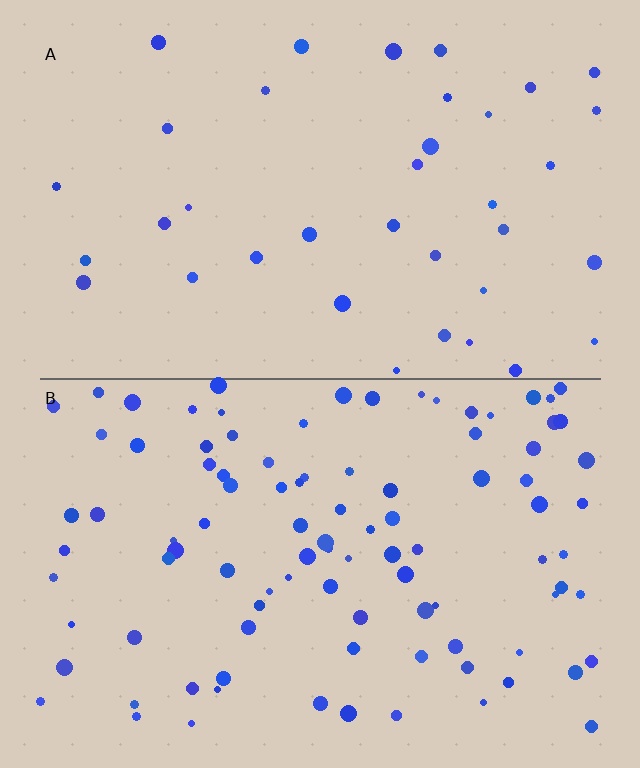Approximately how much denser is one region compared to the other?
Approximately 2.7× — region B over region A.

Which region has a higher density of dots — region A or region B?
B (the bottom).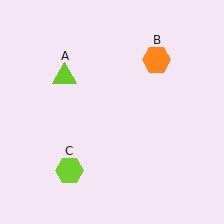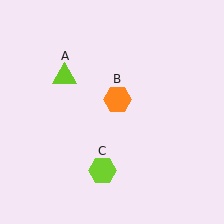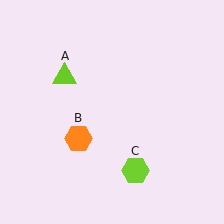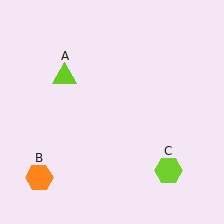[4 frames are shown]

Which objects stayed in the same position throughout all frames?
Lime triangle (object A) remained stationary.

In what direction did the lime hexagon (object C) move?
The lime hexagon (object C) moved right.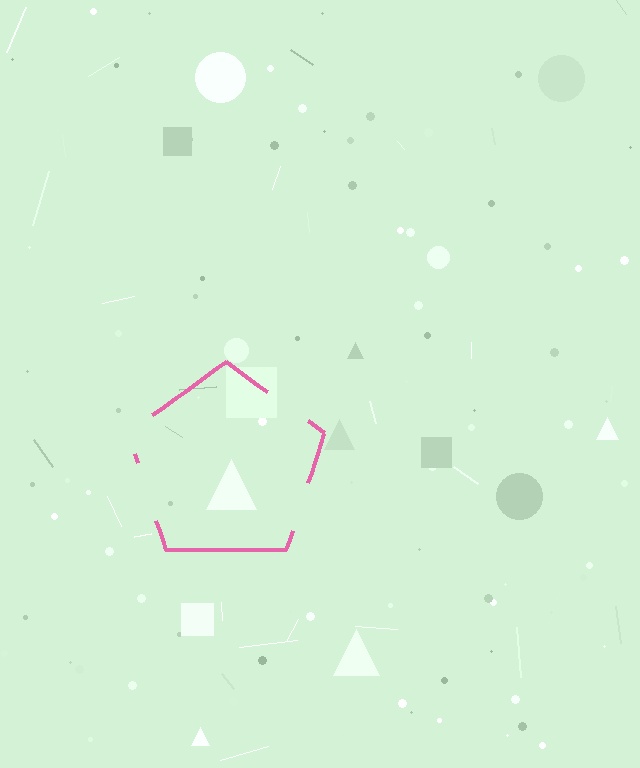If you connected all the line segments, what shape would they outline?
They would outline a pentagon.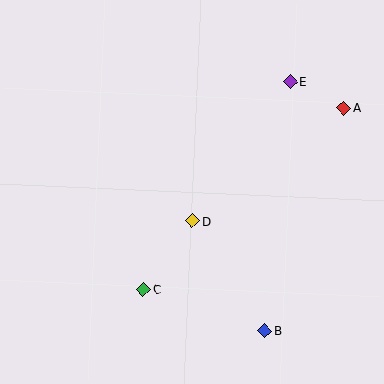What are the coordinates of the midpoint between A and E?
The midpoint between A and E is at (317, 95).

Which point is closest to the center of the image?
Point D at (193, 221) is closest to the center.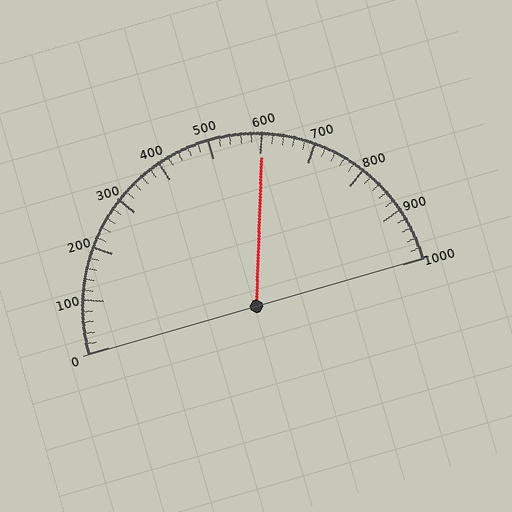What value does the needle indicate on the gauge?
The needle indicates approximately 600.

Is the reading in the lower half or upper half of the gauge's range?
The reading is in the upper half of the range (0 to 1000).